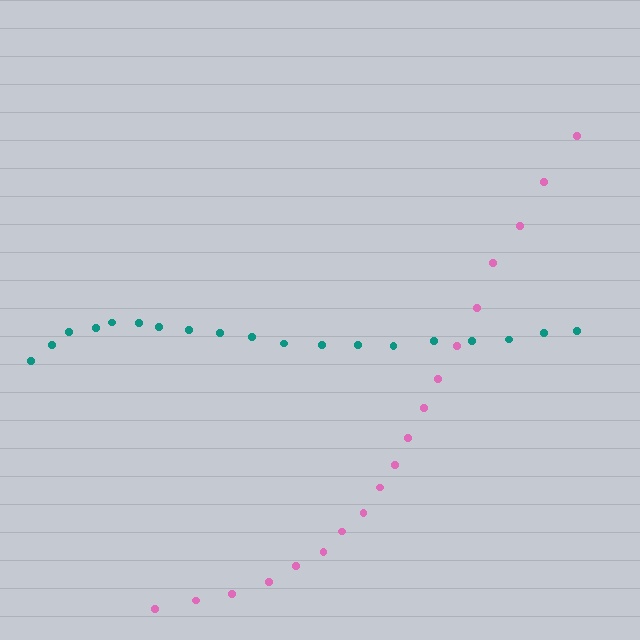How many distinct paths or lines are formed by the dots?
There are 2 distinct paths.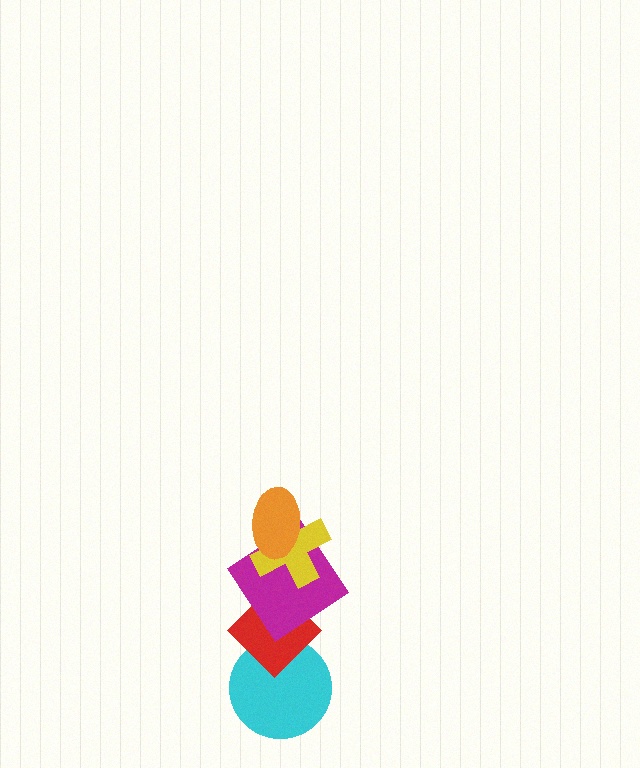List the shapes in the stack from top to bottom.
From top to bottom: the orange ellipse, the yellow cross, the magenta diamond, the red diamond, the cyan circle.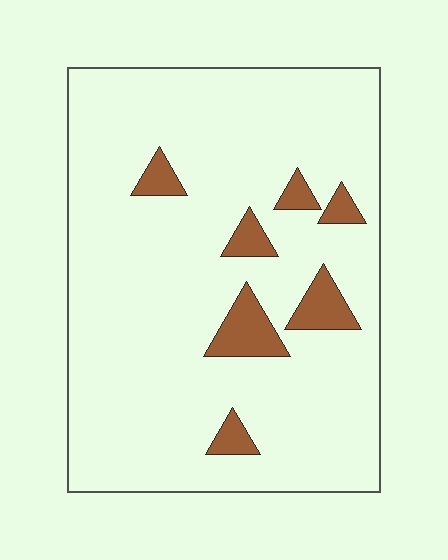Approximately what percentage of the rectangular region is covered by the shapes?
Approximately 10%.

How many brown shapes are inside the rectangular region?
7.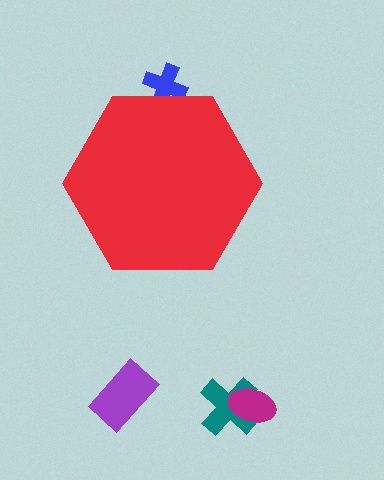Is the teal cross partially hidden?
No, the teal cross is fully visible.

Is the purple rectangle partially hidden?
No, the purple rectangle is fully visible.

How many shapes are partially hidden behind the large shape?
1 shape is partially hidden.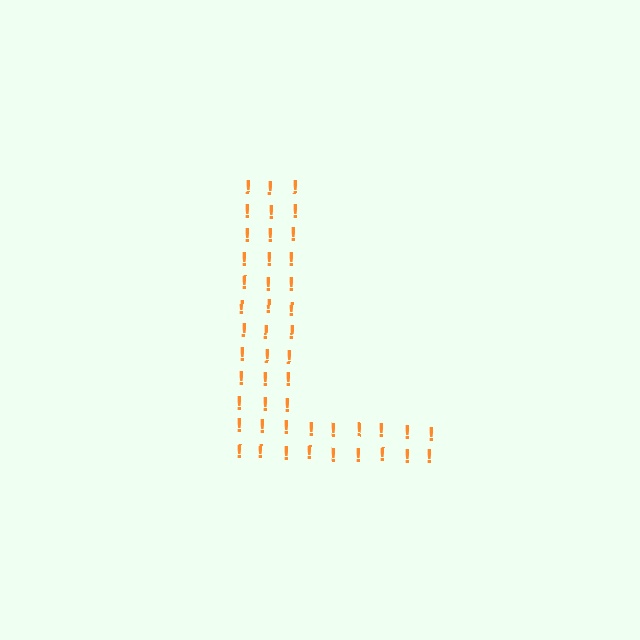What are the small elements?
The small elements are exclamation marks.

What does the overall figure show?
The overall figure shows the letter L.